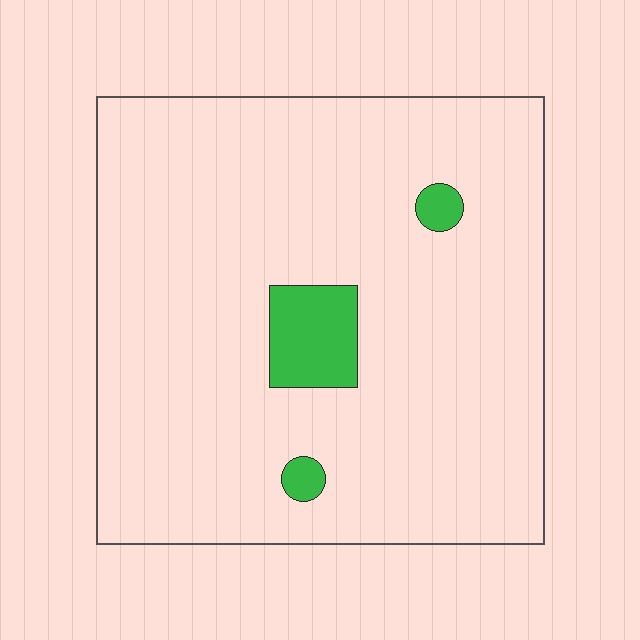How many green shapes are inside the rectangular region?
3.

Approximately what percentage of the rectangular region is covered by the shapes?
Approximately 5%.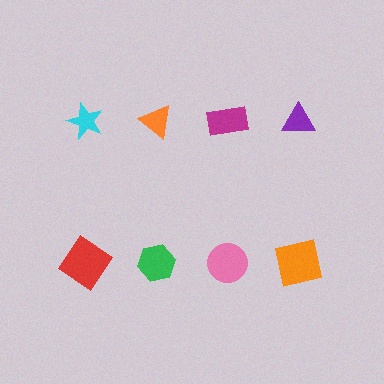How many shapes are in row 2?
4 shapes.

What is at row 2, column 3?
A pink circle.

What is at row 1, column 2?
An orange triangle.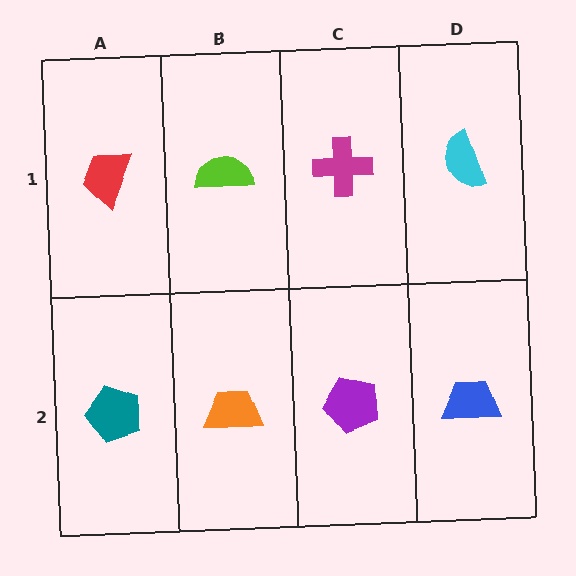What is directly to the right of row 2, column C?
A blue trapezoid.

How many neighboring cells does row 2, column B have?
3.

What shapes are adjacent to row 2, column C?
A magenta cross (row 1, column C), an orange trapezoid (row 2, column B), a blue trapezoid (row 2, column D).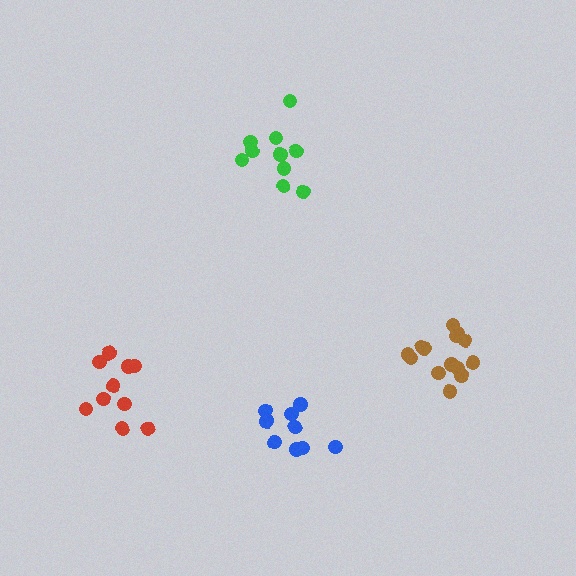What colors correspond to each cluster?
The clusters are colored: green, blue, red, brown.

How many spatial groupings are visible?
There are 4 spatial groupings.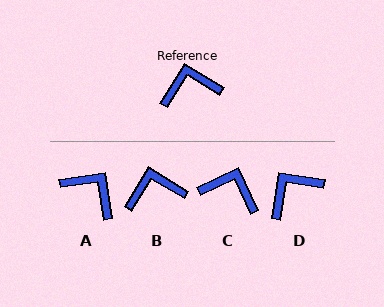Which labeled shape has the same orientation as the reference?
B.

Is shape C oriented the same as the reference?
No, it is off by about 33 degrees.